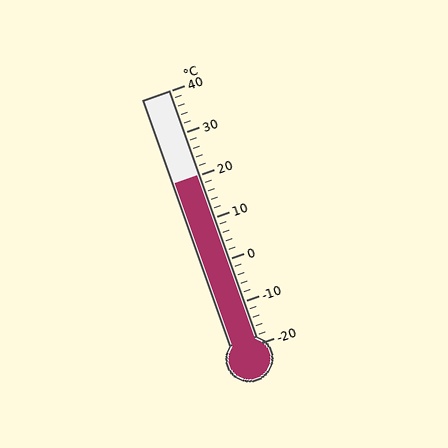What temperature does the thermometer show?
The thermometer shows approximately 20°C.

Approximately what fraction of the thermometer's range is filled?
The thermometer is filled to approximately 65% of its range.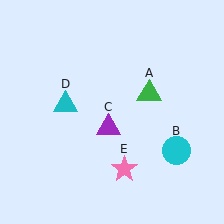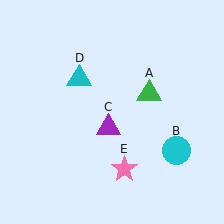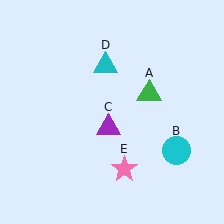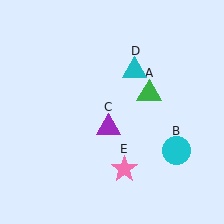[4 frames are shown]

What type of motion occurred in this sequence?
The cyan triangle (object D) rotated clockwise around the center of the scene.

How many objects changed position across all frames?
1 object changed position: cyan triangle (object D).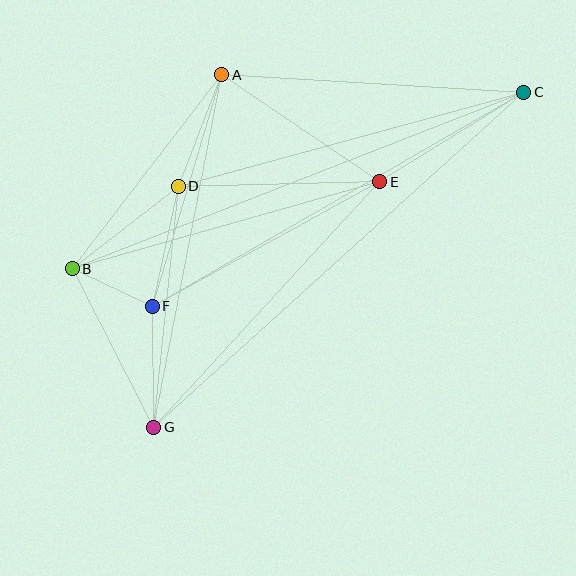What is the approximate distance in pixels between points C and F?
The distance between C and F is approximately 429 pixels.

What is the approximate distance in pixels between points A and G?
The distance between A and G is approximately 359 pixels.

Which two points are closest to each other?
Points B and F are closest to each other.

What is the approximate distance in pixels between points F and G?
The distance between F and G is approximately 121 pixels.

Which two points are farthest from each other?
Points C and G are farthest from each other.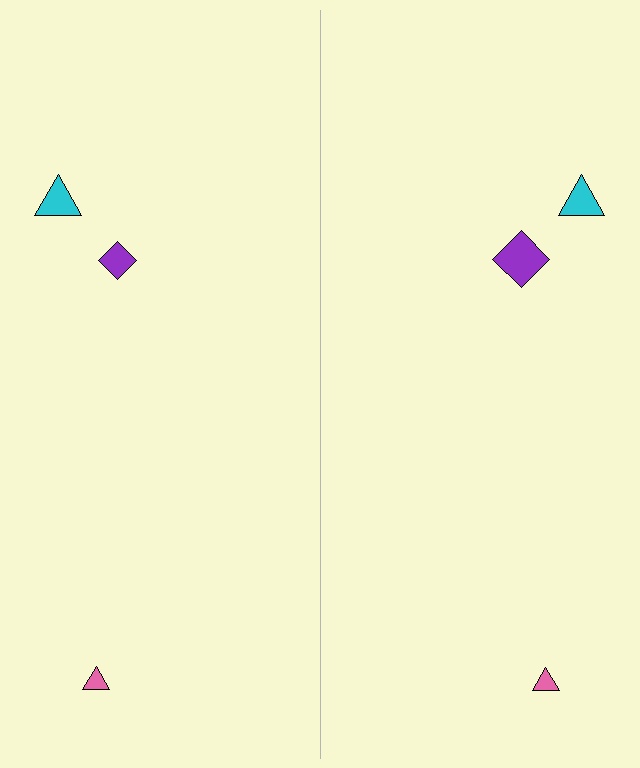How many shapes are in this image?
There are 6 shapes in this image.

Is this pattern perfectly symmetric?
No, the pattern is not perfectly symmetric. The purple diamond on the right side has a different size than its mirror counterpart.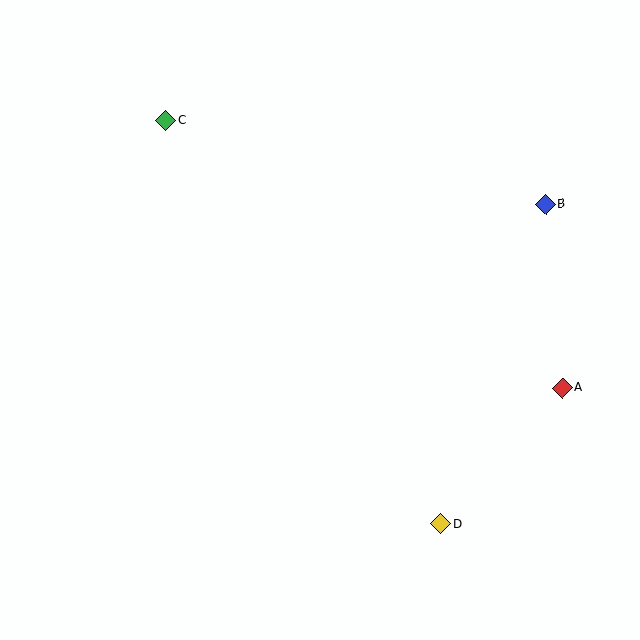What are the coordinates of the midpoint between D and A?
The midpoint between D and A is at (502, 456).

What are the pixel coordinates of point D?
Point D is at (441, 524).